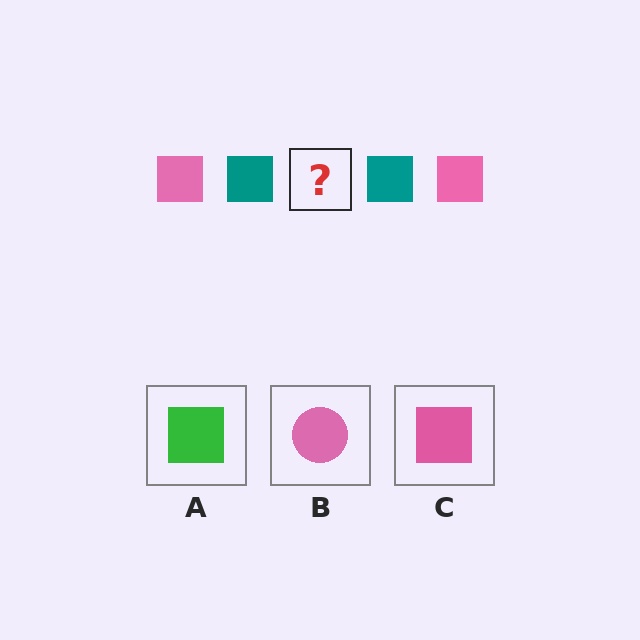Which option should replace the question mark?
Option C.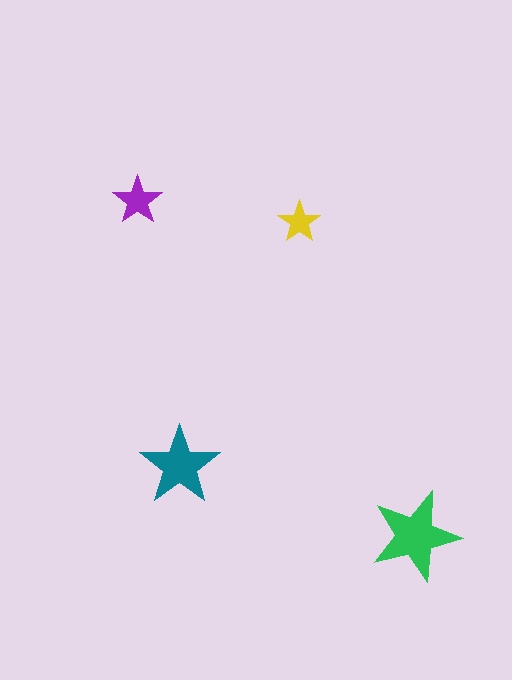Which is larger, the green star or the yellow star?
The green one.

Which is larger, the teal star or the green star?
The green one.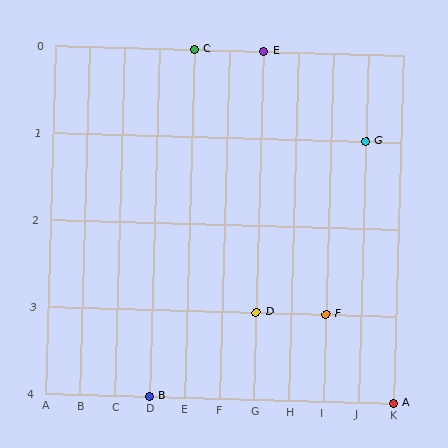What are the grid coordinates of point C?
Point C is at grid coordinates (E, 0).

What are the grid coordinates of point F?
Point F is at grid coordinates (I, 3).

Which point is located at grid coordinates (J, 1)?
Point G is at (J, 1).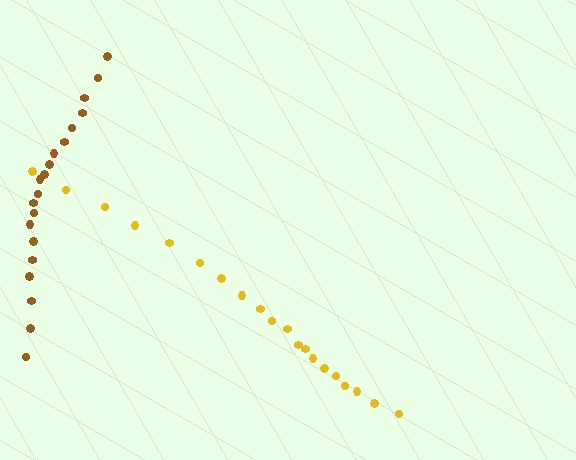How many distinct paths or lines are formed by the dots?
There are 2 distinct paths.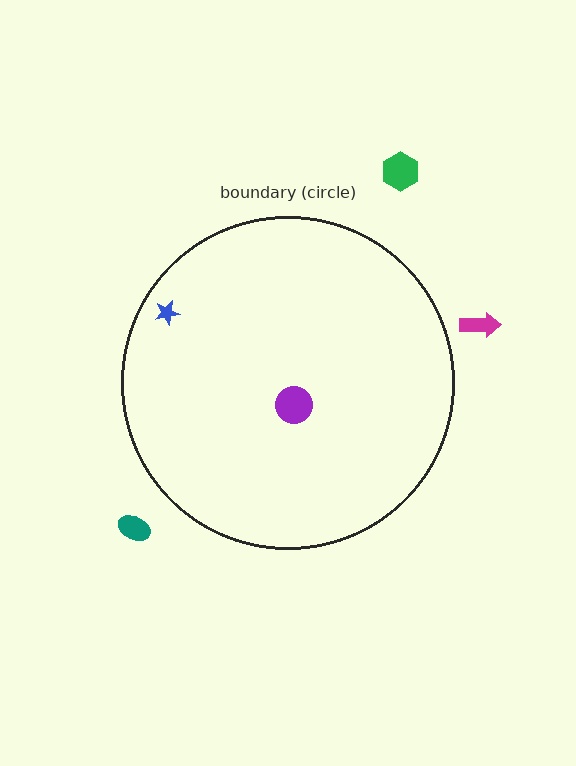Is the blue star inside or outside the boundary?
Inside.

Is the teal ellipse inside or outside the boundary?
Outside.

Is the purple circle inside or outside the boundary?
Inside.